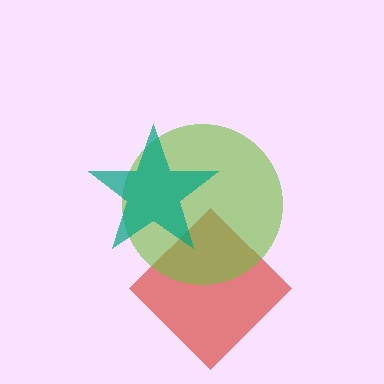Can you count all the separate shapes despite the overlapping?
Yes, there are 3 separate shapes.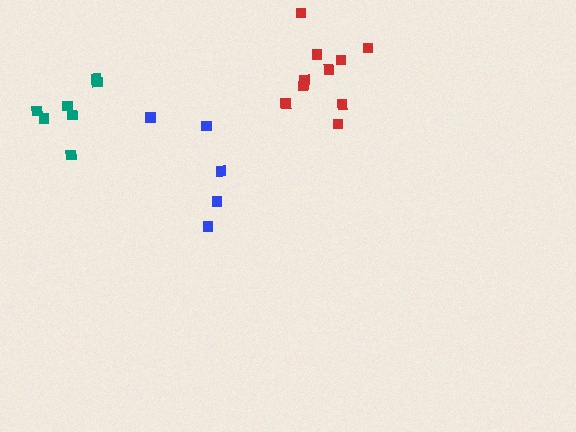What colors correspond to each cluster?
The clusters are colored: blue, red, teal.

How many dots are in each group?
Group 1: 5 dots, Group 2: 10 dots, Group 3: 7 dots (22 total).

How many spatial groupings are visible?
There are 3 spatial groupings.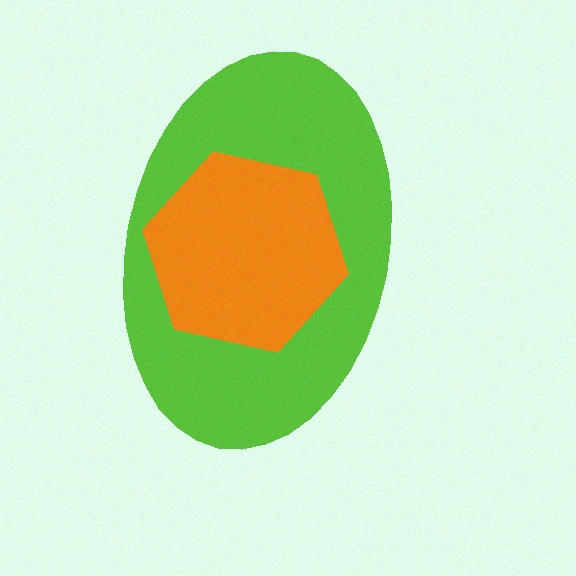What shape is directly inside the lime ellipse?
The orange hexagon.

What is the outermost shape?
The lime ellipse.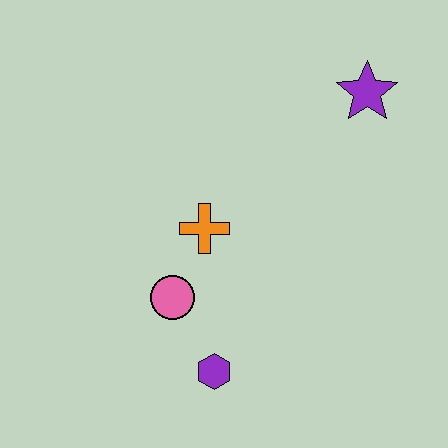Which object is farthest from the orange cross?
The purple star is farthest from the orange cross.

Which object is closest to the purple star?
The orange cross is closest to the purple star.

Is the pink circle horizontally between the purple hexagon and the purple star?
No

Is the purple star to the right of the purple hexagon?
Yes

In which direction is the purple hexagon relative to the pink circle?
The purple hexagon is below the pink circle.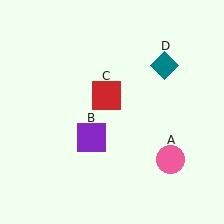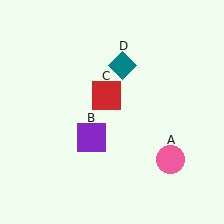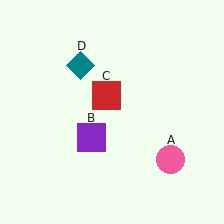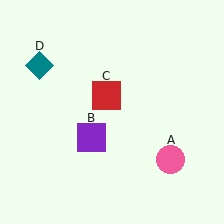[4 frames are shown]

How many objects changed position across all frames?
1 object changed position: teal diamond (object D).